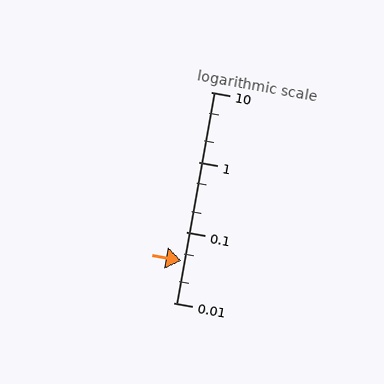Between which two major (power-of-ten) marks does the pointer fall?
The pointer is between 0.01 and 0.1.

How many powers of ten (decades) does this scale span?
The scale spans 3 decades, from 0.01 to 10.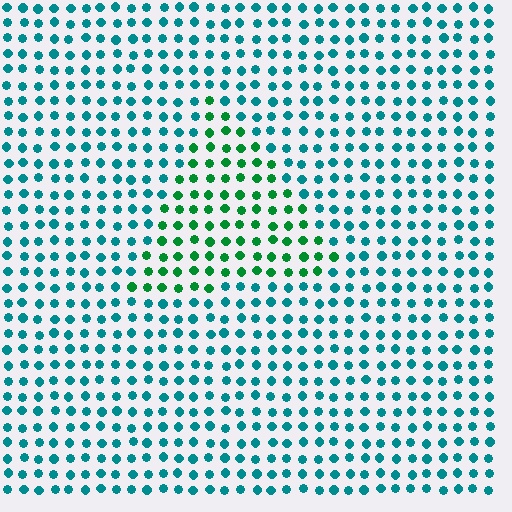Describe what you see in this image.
The image is filled with small teal elements in a uniform arrangement. A triangle-shaped region is visible where the elements are tinted to a slightly different hue, forming a subtle color boundary.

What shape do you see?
I see a triangle.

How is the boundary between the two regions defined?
The boundary is defined purely by a slight shift in hue (about 42 degrees). Spacing, size, and orientation are identical on both sides.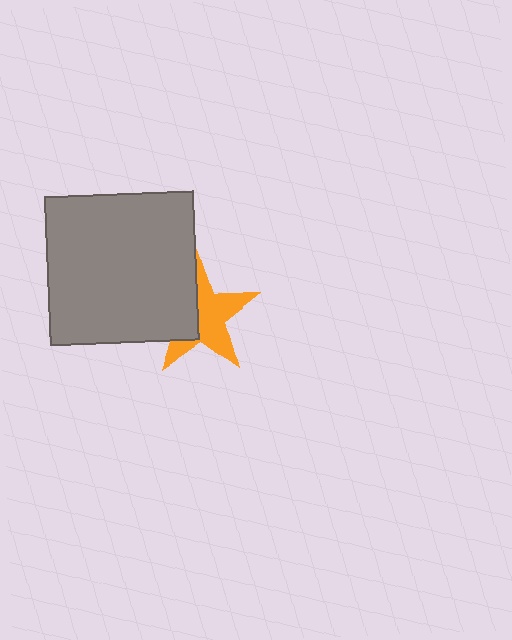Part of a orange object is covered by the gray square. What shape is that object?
It is a star.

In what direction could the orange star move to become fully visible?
The orange star could move right. That would shift it out from behind the gray square entirely.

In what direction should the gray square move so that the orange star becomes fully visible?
The gray square should move left. That is the shortest direction to clear the overlap and leave the orange star fully visible.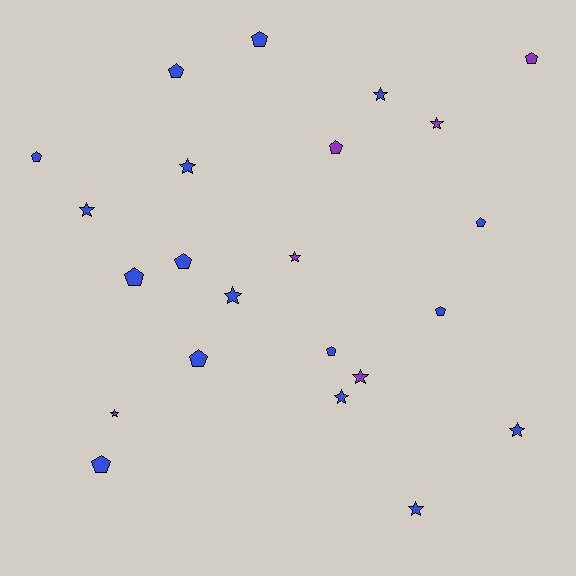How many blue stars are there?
There are 7 blue stars.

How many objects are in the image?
There are 23 objects.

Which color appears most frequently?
Blue, with 17 objects.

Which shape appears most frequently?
Pentagon, with 12 objects.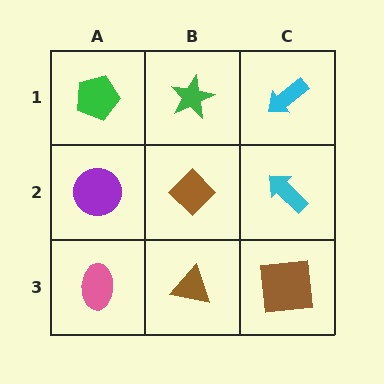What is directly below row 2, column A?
A pink ellipse.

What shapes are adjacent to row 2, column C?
A cyan arrow (row 1, column C), a brown square (row 3, column C), a brown diamond (row 2, column B).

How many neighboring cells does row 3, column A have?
2.